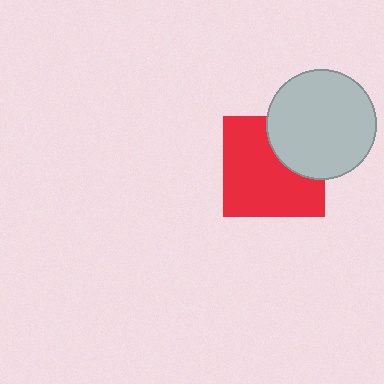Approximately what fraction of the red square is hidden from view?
Roughly 30% of the red square is hidden behind the light gray circle.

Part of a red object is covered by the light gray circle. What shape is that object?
It is a square.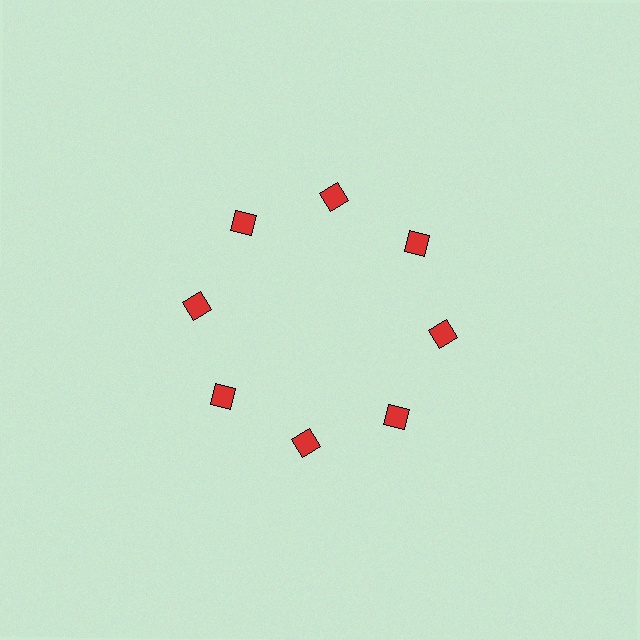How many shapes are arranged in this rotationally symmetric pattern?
There are 8 shapes, arranged in 8 groups of 1.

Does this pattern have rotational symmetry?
Yes, this pattern has 8-fold rotational symmetry. It looks the same after rotating 45 degrees around the center.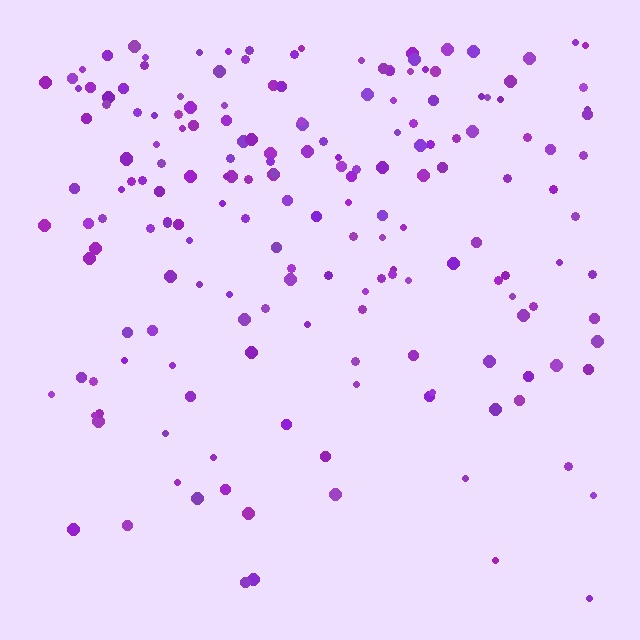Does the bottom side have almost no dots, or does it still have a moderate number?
Still a moderate number, just noticeably fewer than the top.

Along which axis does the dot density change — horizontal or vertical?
Vertical.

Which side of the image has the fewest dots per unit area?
The bottom.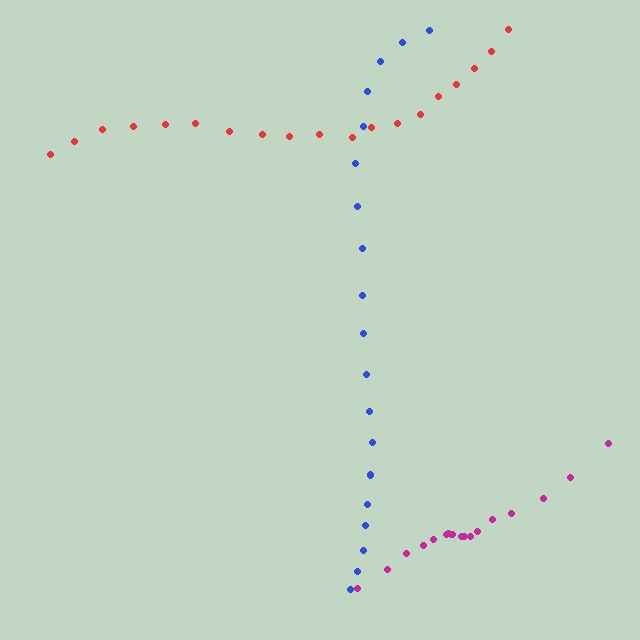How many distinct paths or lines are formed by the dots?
There are 3 distinct paths.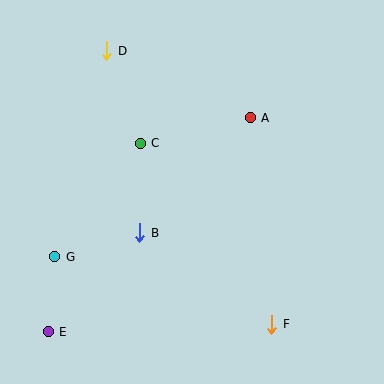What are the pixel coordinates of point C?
Point C is at (140, 143).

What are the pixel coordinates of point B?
Point B is at (140, 233).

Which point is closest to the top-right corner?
Point A is closest to the top-right corner.